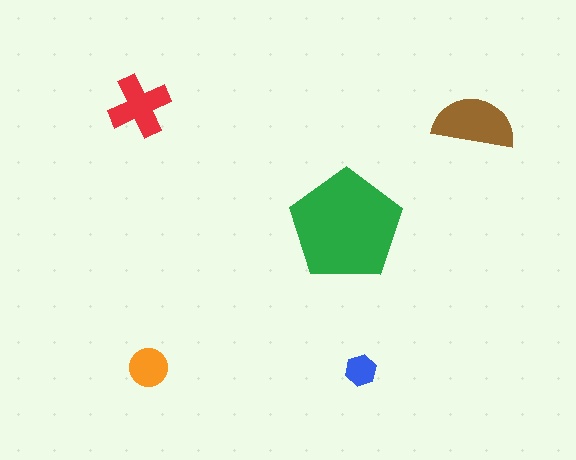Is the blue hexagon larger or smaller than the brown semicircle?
Smaller.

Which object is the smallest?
The blue hexagon.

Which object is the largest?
The green pentagon.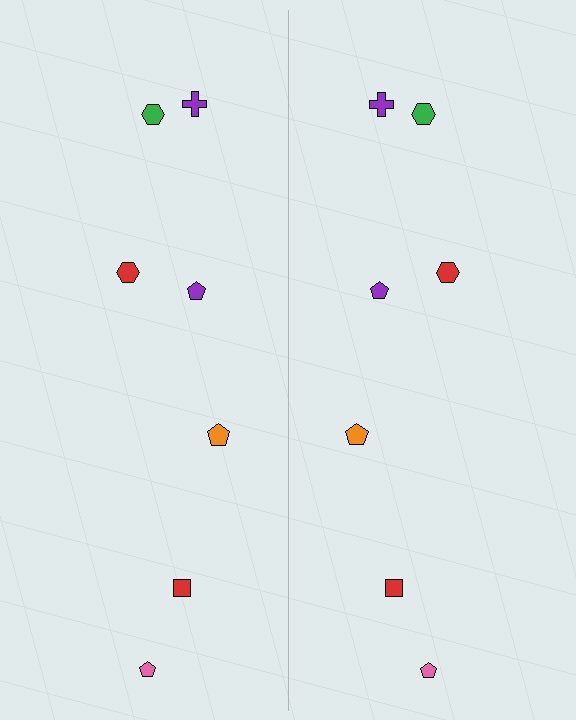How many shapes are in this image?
There are 14 shapes in this image.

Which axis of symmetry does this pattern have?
The pattern has a vertical axis of symmetry running through the center of the image.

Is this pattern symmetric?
Yes, this pattern has bilateral (reflection) symmetry.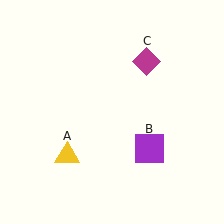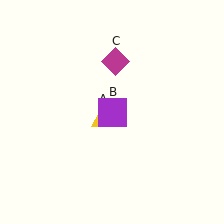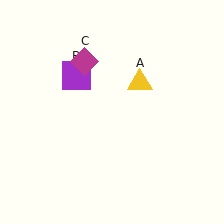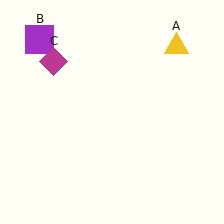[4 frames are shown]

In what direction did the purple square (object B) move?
The purple square (object B) moved up and to the left.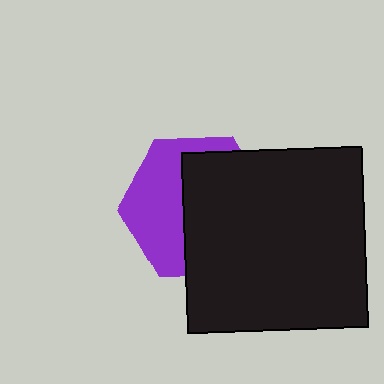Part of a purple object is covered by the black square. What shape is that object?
It is a hexagon.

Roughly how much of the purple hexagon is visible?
A small part of it is visible (roughly 43%).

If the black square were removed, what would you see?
You would see the complete purple hexagon.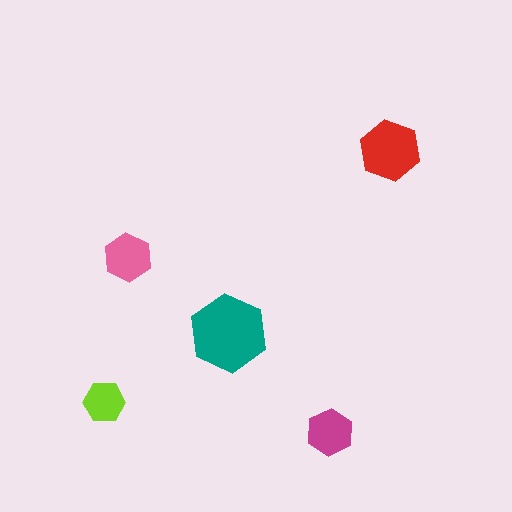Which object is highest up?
The red hexagon is topmost.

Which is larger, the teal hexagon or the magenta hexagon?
The teal one.